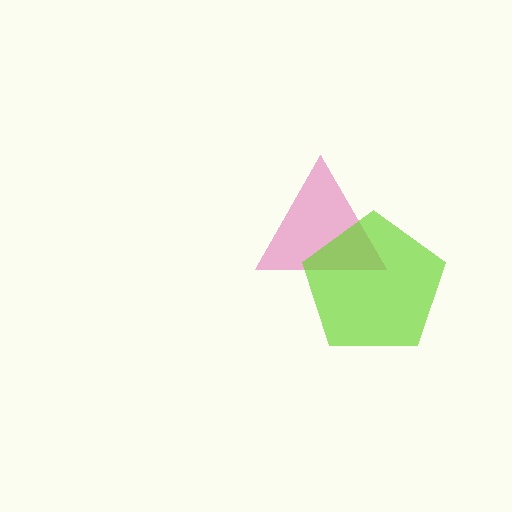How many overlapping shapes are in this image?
There are 2 overlapping shapes in the image.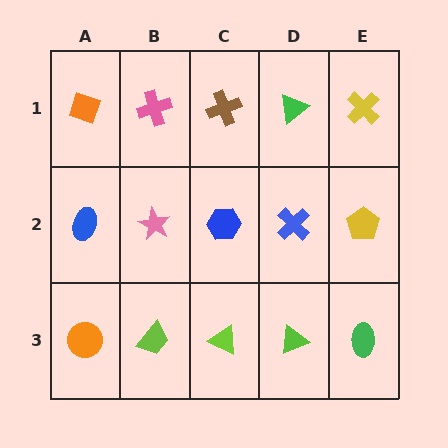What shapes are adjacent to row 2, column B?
A pink cross (row 1, column B), a lime trapezoid (row 3, column B), a blue ellipse (row 2, column A), a blue hexagon (row 2, column C).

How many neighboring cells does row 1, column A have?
2.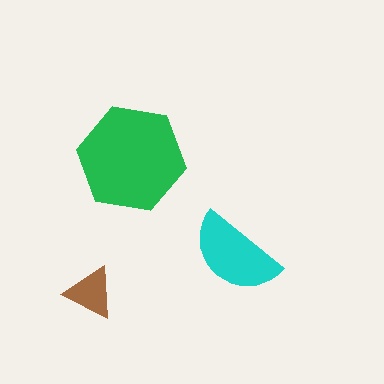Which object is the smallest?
The brown triangle.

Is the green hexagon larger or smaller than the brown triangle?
Larger.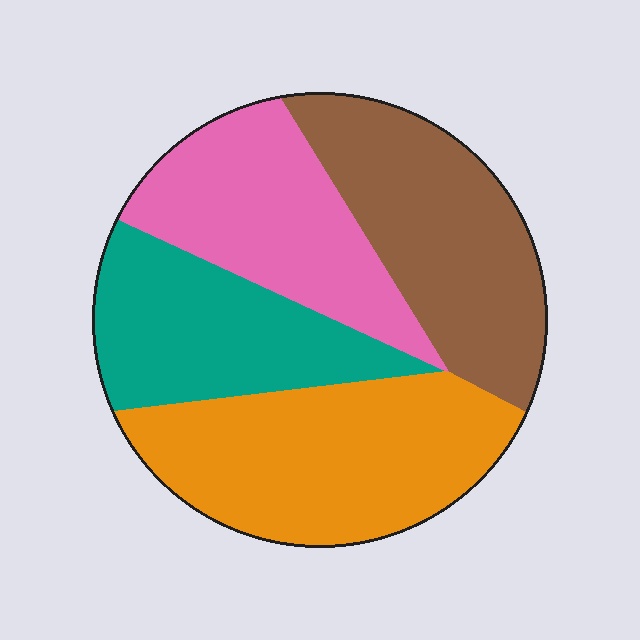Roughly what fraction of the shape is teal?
Teal takes up between a sixth and a third of the shape.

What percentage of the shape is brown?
Brown covers about 25% of the shape.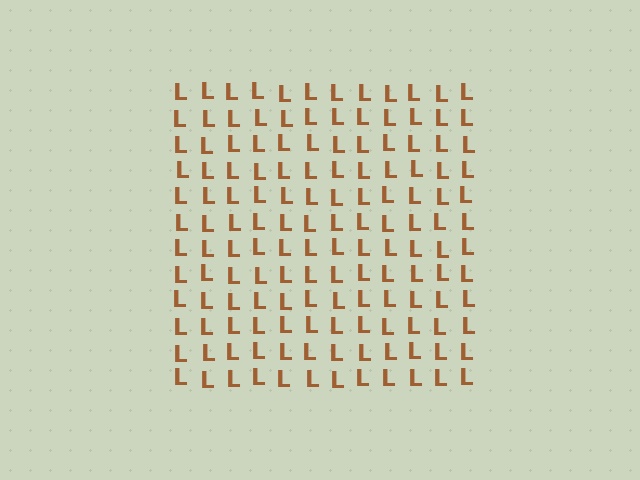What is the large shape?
The large shape is a square.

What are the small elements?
The small elements are letter L's.